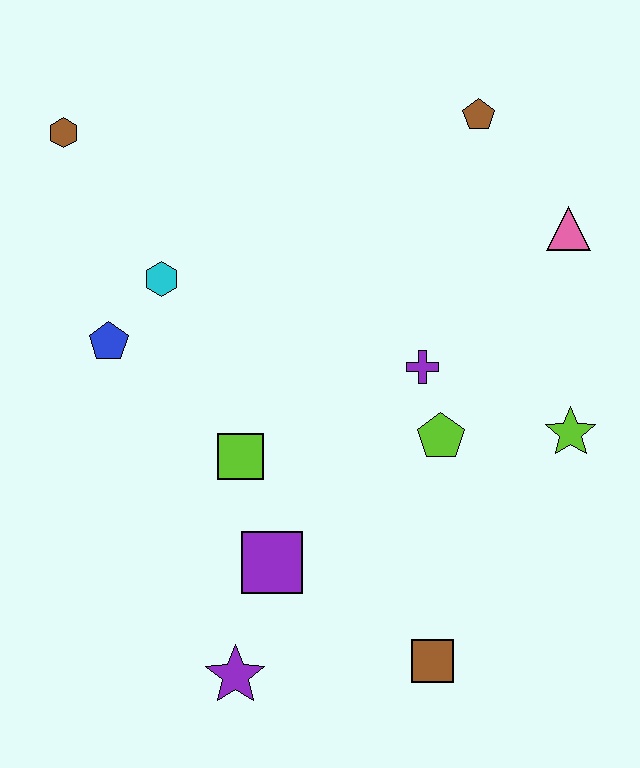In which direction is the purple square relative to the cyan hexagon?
The purple square is below the cyan hexagon.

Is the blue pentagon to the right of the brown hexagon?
Yes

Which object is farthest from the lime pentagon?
The brown hexagon is farthest from the lime pentagon.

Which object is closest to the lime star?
The lime pentagon is closest to the lime star.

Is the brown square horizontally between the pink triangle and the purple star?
Yes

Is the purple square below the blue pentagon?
Yes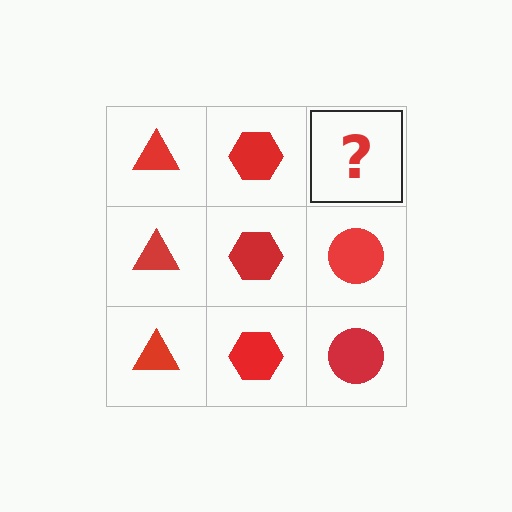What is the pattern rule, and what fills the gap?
The rule is that each column has a consistent shape. The gap should be filled with a red circle.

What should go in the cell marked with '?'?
The missing cell should contain a red circle.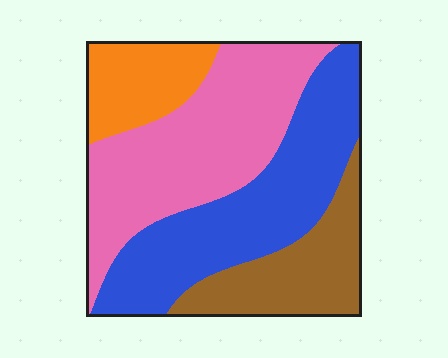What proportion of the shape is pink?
Pink takes up between a third and a half of the shape.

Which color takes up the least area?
Orange, at roughly 15%.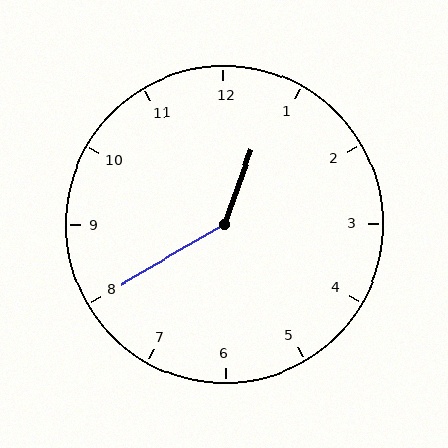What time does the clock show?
12:40.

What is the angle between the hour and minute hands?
Approximately 140 degrees.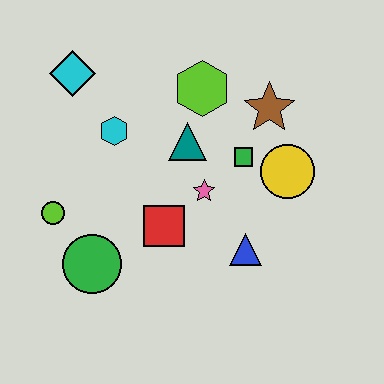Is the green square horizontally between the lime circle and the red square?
No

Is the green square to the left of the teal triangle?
No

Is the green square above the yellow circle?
Yes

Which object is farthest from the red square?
The cyan diamond is farthest from the red square.